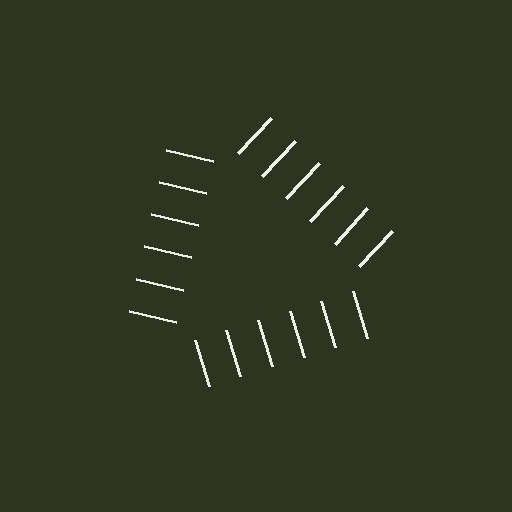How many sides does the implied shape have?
3 sides — the line-ends trace a triangle.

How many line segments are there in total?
18 — 6 along each of the 3 edges.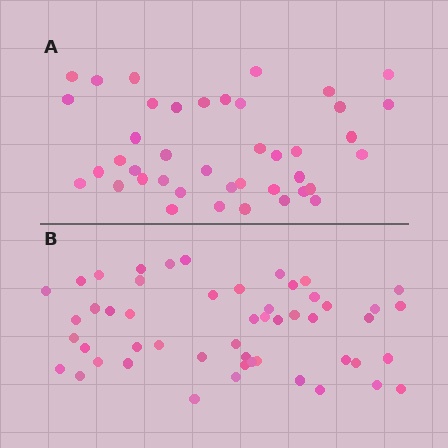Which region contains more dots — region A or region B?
Region B (the bottom region) has more dots.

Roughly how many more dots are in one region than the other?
Region B has roughly 10 or so more dots than region A.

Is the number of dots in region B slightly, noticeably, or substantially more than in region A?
Region B has only slightly more — the two regions are fairly close. The ratio is roughly 1.2 to 1.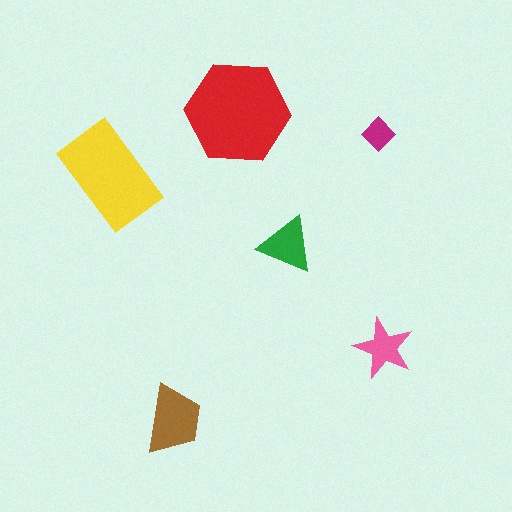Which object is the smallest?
The magenta diamond.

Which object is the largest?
The red hexagon.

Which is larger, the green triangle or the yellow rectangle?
The yellow rectangle.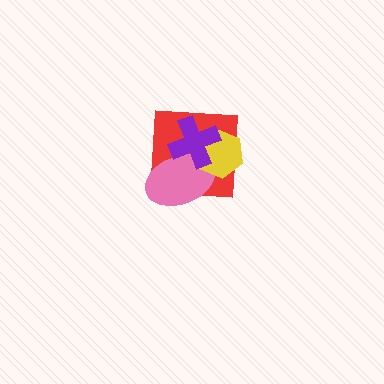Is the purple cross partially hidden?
No, no other shape covers it.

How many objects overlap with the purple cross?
3 objects overlap with the purple cross.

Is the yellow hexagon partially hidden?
Yes, it is partially covered by another shape.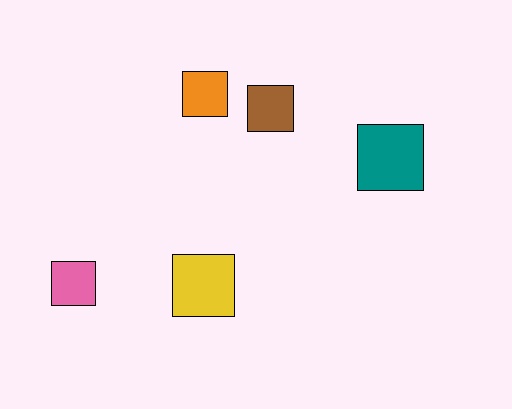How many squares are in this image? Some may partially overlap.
There are 5 squares.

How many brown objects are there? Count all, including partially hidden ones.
There is 1 brown object.